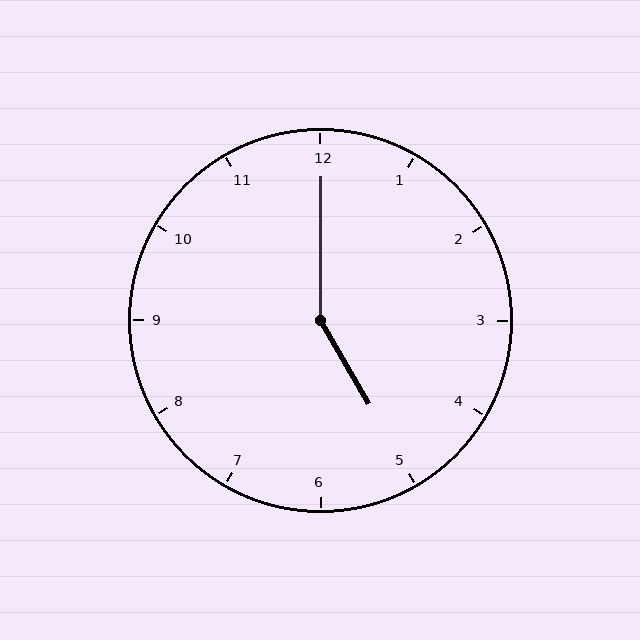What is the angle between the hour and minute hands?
Approximately 150 degrees.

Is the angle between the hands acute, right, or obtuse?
It is obtuse.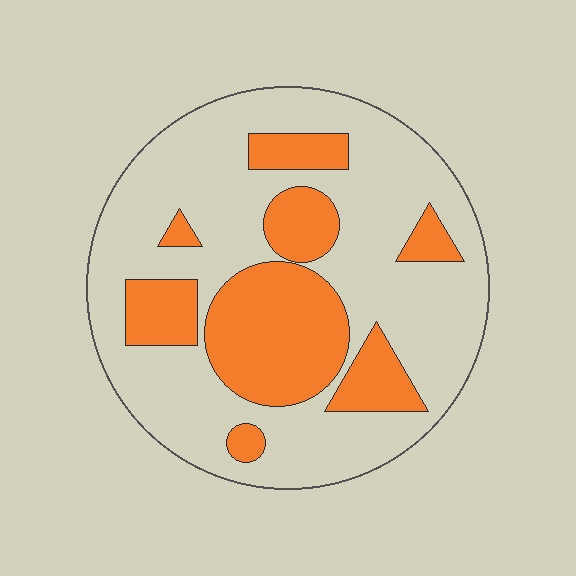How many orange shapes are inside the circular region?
8.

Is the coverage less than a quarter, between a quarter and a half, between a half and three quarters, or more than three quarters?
Between a quarter and a half.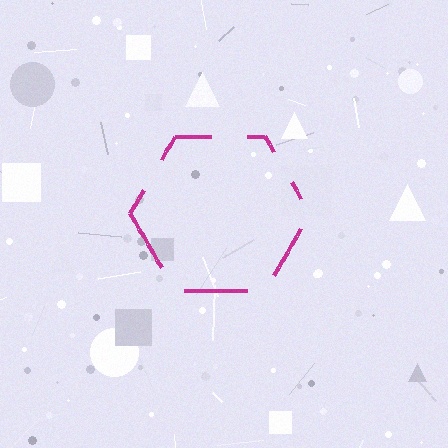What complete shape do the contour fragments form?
The contour fragments form a hexagon.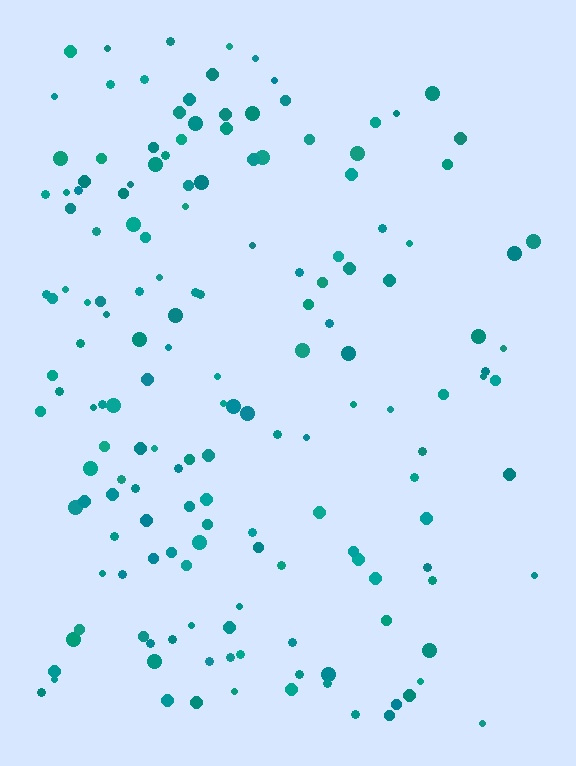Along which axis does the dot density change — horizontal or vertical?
Horizontal.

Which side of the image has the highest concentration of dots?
The left.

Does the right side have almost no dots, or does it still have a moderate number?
Still a moderate number, just noticeably fewer than the left.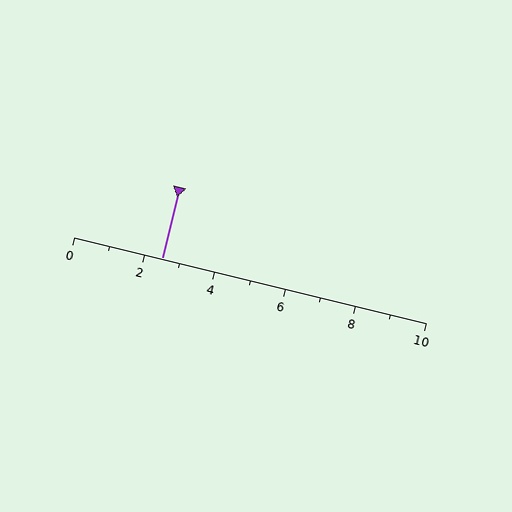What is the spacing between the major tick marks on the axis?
The major ticks are spaced 2 apart.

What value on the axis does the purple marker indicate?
The marker indicates approximately 2.5.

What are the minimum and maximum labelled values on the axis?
The axis runs from 0 to 10.